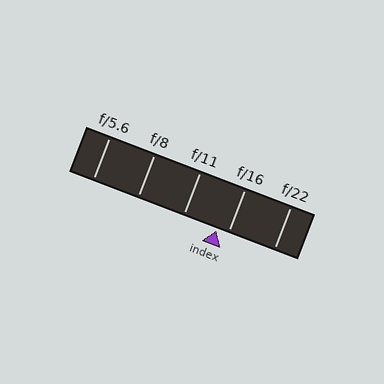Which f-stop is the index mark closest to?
The index mark is closest to f/16.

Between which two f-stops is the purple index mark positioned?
The index mark is between f/11 and f/16.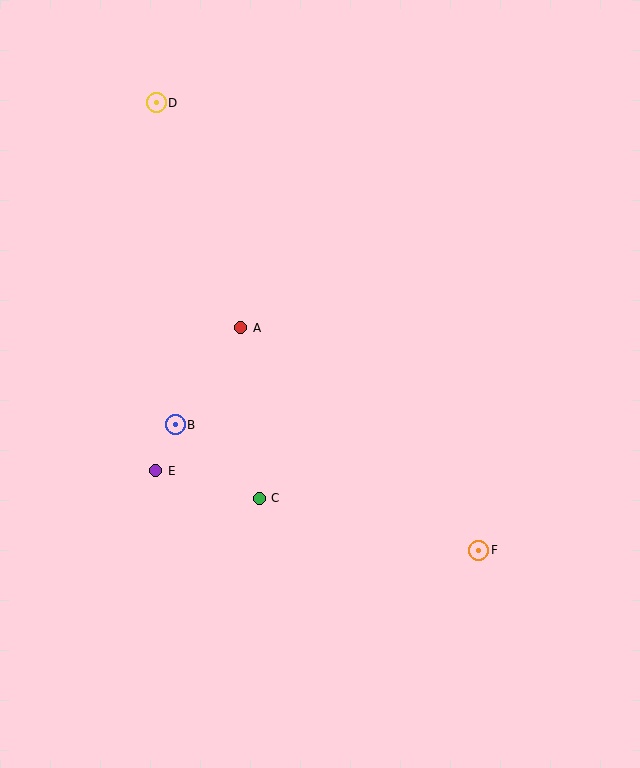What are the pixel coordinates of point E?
Point E is at (156, 471).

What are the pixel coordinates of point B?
Point B is at (175, 425).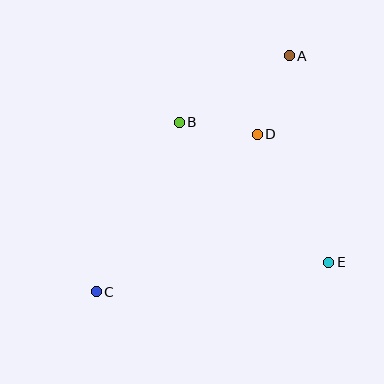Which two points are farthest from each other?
Points A and C are farthest from each other.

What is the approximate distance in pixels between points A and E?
The distance between A and E is approximately 210 pixels.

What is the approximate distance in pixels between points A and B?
The distance between A and B is approximately 128 pixels.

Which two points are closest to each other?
Points B and D are closest to each other.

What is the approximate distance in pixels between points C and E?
The distance between C and E is approximately 235 pixels.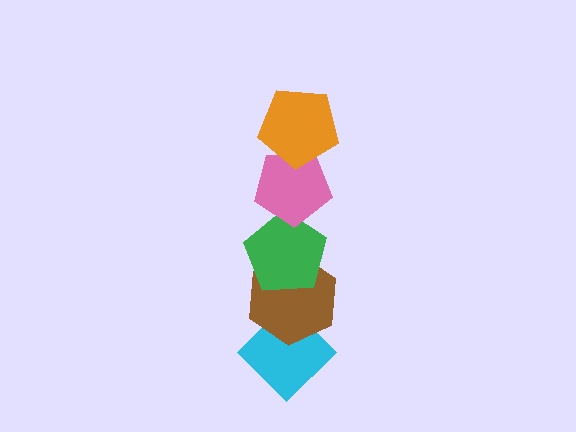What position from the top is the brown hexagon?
The brown hexagon is 4th from the top.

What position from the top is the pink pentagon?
The pink pentagon is 2nd from the top.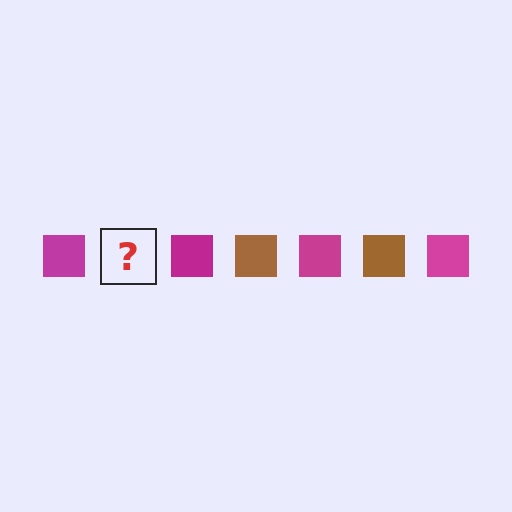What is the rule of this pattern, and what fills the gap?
The rule is that the pattern cycles through magenta, brown squares. The gap should be filled with a brown square.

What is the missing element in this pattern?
The missing element is a brown square.